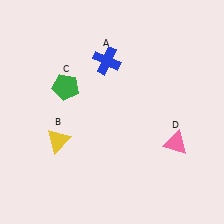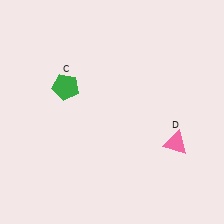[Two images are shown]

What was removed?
The yellow triangle (B), the blue cross (A) were removed in Image 2.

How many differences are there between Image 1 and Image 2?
There are 2 differences between the two images.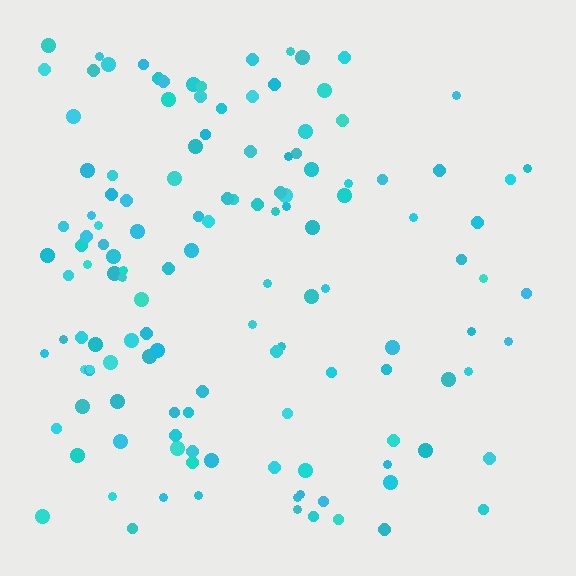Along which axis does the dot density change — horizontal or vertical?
Horizontal.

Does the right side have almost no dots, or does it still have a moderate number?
Still a moderate number, just noticeably fewer than the left.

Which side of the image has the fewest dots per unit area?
The right.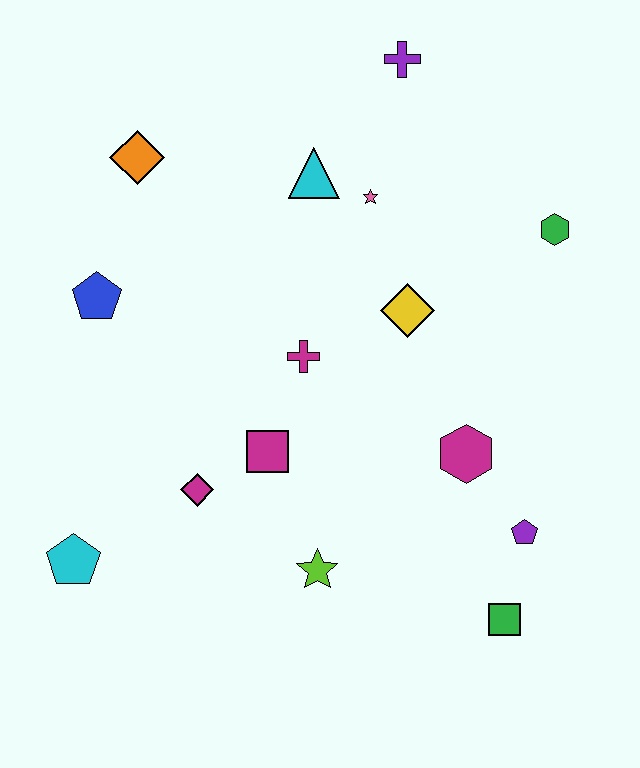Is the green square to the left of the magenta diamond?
No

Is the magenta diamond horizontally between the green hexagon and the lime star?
No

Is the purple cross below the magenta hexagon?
No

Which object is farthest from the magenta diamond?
The purple cross is farthest from the magenta diamond.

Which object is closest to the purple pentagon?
The green square is closest to the purple pentagon.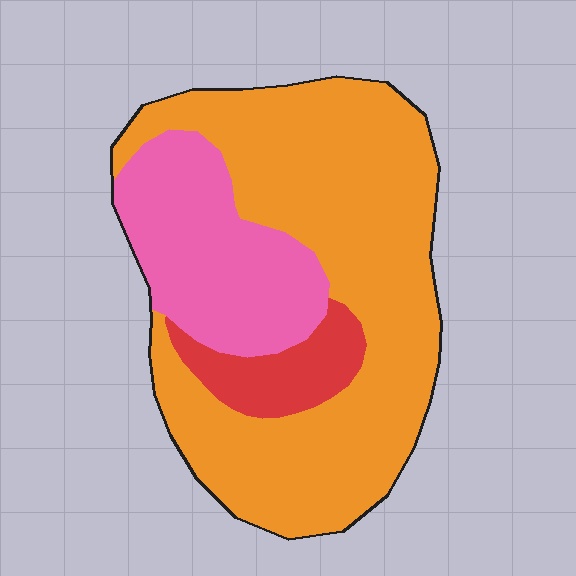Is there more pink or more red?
Pink.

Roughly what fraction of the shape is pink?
Pink takes up about one quarter (1/4) of the shape.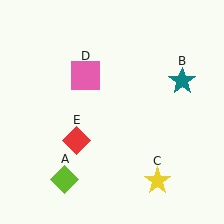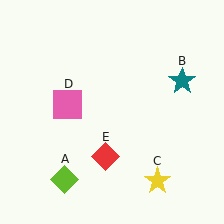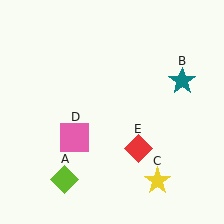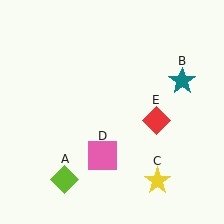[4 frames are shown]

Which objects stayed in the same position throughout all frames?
Lime diamond (object A) and teal star (object B) and yellow star (object C) remained stationary.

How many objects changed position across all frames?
2 objects changed position: pink square (object D), red diamond (object E).